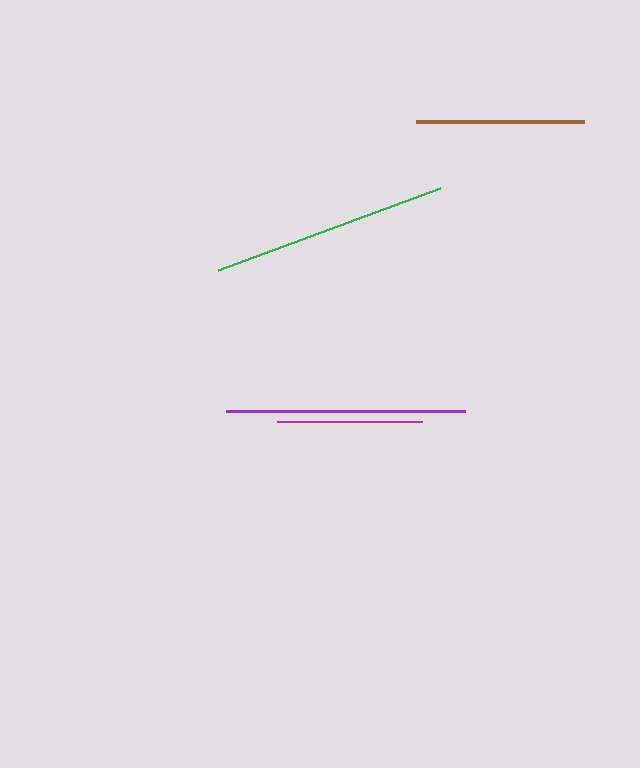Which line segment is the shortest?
The magenta line is the shortest at approximately 145 pixels.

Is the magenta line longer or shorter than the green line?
The green line is longer than the magenta line.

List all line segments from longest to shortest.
From longest to shortest: purple, green, brown, magenta.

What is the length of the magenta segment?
The magenta segment is approximately 145 pixels long.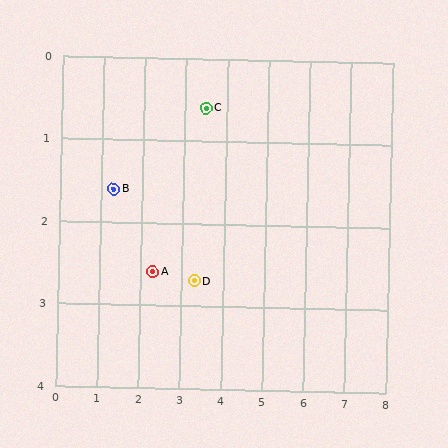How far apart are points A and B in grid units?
Points A and B are about 1.4 grid units apart.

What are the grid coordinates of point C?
Point C is at approximately (3.5, 0.6).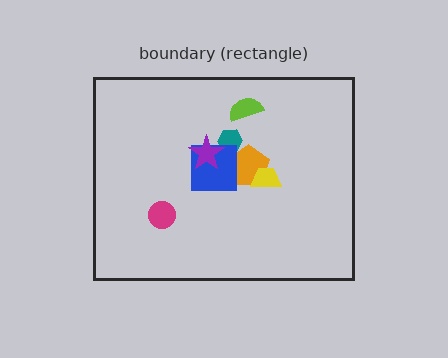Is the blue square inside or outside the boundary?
Inside.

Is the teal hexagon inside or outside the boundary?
Inside.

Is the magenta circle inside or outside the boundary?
Inside.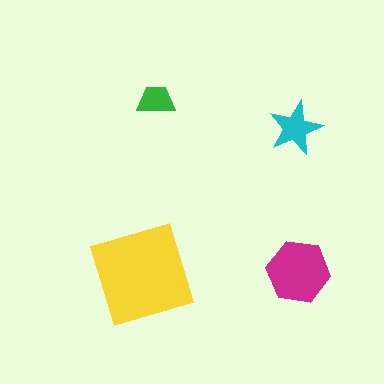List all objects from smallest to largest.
The green trapezoid, the cyan star, the magenta hexagon, the yellow diamond.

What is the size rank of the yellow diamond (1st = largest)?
1st.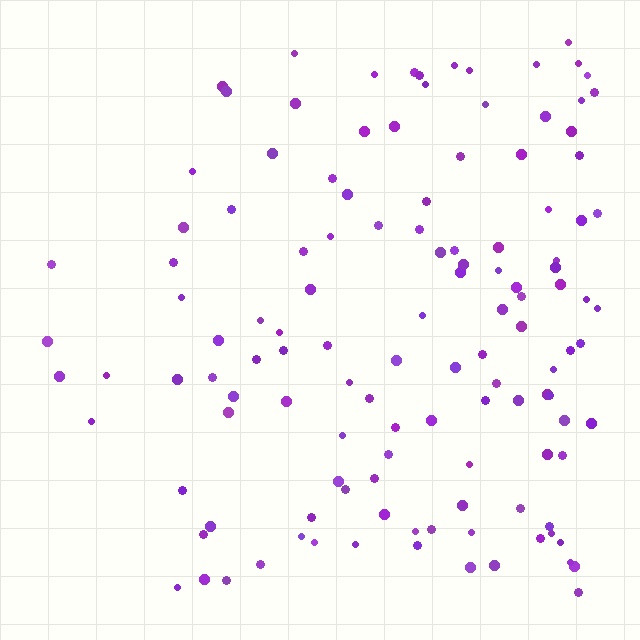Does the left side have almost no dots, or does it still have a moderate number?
Still a moderate number, just noticeably fewer than the right.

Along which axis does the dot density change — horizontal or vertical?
Horizontal.